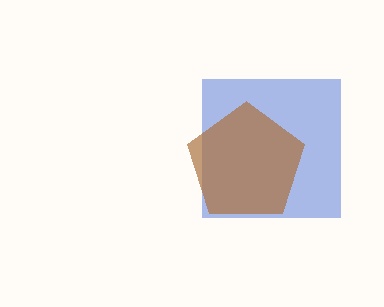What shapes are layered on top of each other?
The layered shapes are: a blue square, a brown pentagon.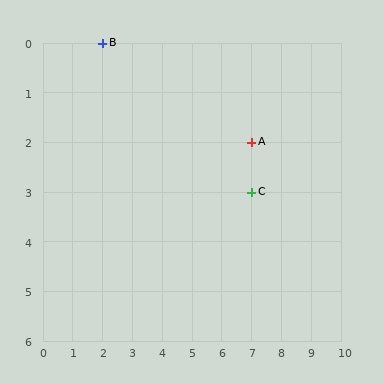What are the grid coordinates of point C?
Point C is at grid coordinates (7, 3).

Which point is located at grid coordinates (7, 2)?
Point A is at (7, 2).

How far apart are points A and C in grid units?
Points A and C are 1 row apart.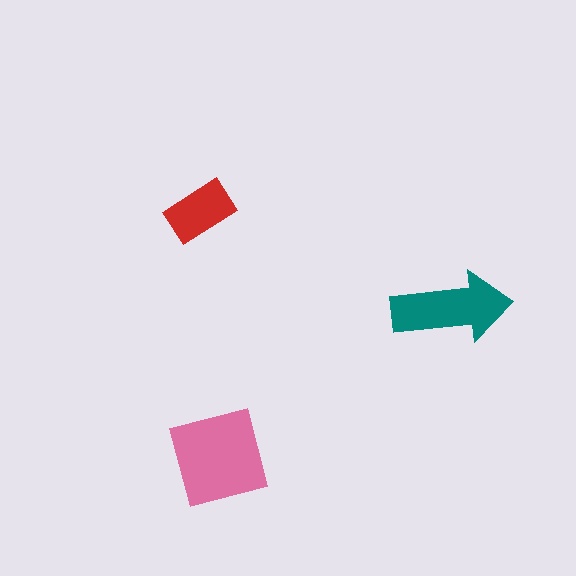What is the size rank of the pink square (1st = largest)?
1st.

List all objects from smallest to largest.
The red rectangle, the teal arrow, the pink square.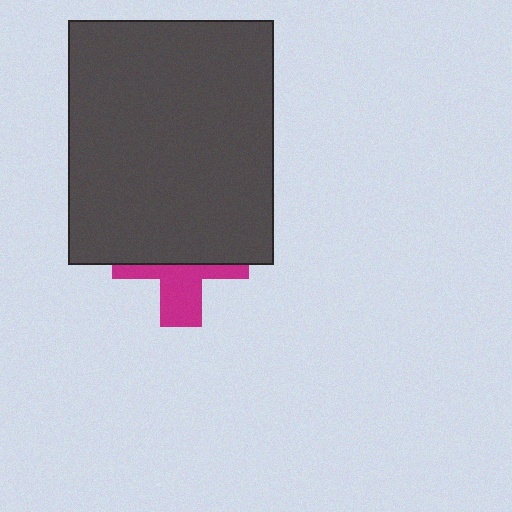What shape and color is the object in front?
The object in front is a dark gray rectangle.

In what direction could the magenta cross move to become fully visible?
The magenta cross could move down. That would shift it out from behind the dark gray rectangle entirely.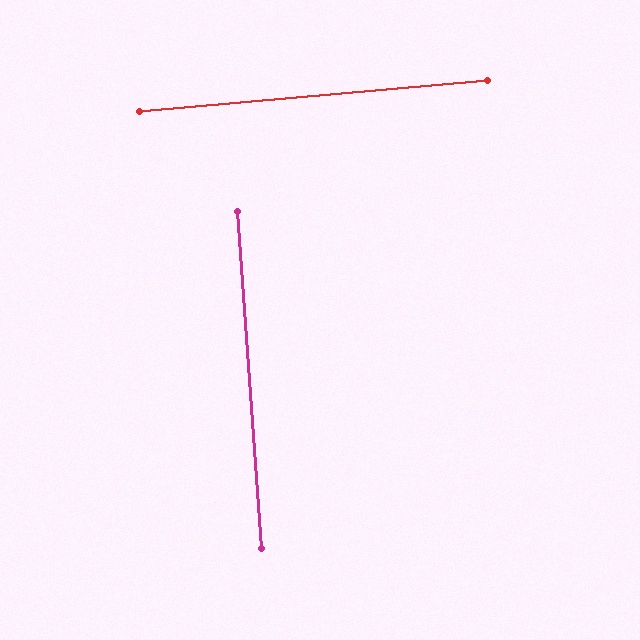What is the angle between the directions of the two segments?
Approximately 89 degrees.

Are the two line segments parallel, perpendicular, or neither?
Perpendicular — they meet at approximately 89°.